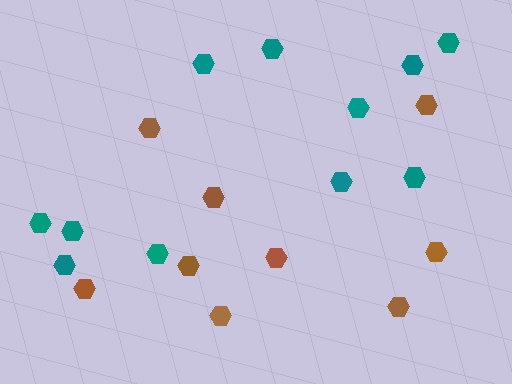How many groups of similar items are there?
There are 2 groups: one group of teal hexagons (11) and one group of brown hexagons (9).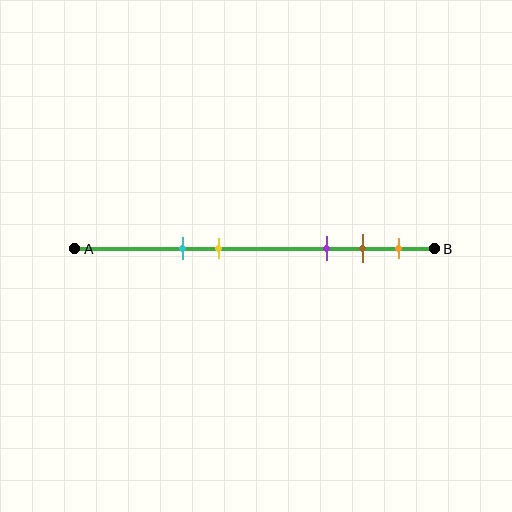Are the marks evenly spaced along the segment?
No, the marks are not evenly spaced.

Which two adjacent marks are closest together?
The brown and orange marks are the closest adjacent pair.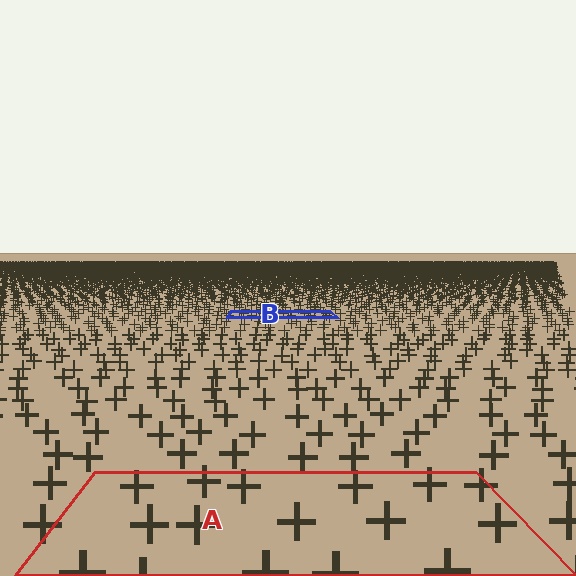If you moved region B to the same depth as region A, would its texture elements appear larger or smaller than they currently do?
They would appear larger. At a closer depth, the same texture elements are projected at a bigger on-screen size.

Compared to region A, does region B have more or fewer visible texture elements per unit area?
Region B has more texture elements per unit area — they are packed more densely because it is farther away.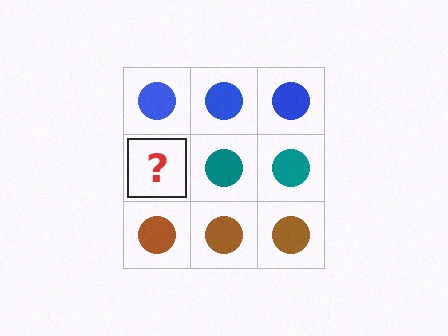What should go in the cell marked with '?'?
The missing cell should contain a teal circle.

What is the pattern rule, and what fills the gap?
The rule is that each row has a consistent color. The gap should be filled with a teal circle.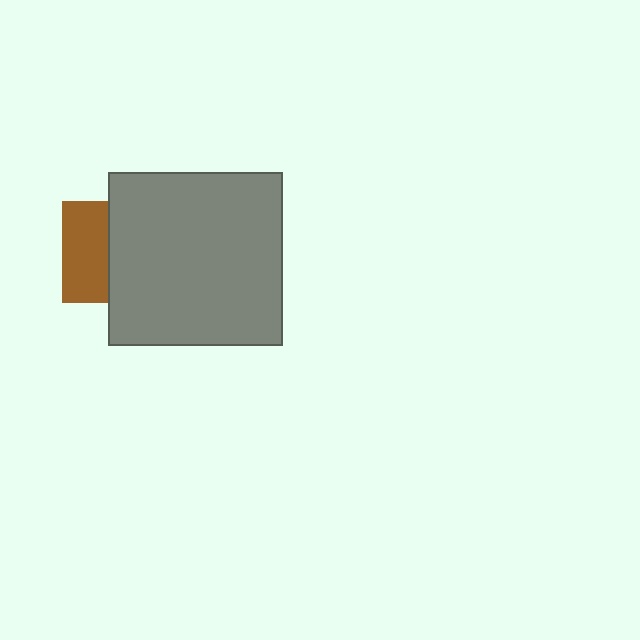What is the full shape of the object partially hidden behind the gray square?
The partially hidden object is a brown square.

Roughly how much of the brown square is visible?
A small part of it is visible (roughly 44%).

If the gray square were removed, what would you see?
You would see the complete brown square.